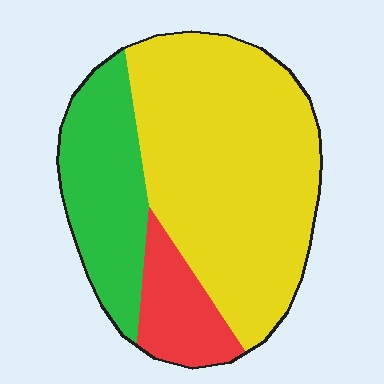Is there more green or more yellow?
Yellow.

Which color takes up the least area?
Red, at roughly 15%.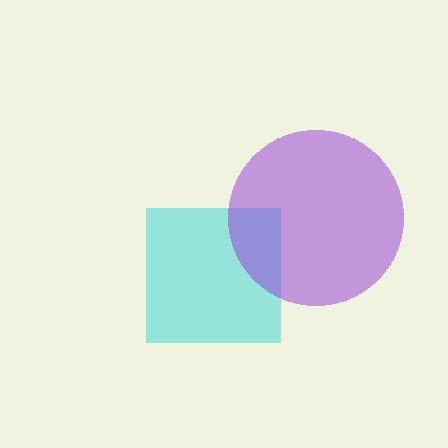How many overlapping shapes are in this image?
There are 2 overlapping shapes in the image.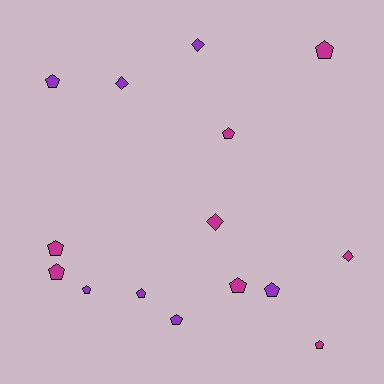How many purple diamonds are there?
There are 2 purple diamonds.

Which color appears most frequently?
Magenta, with 8 objects.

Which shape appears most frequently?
Pentagon, with 11 objects.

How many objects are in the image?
There are 15 objects.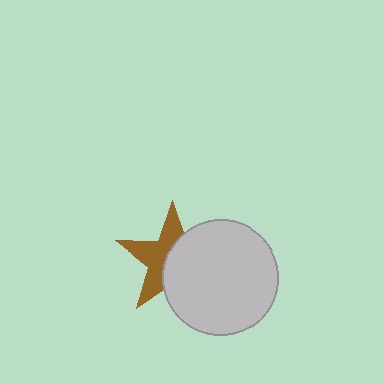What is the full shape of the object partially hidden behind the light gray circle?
The partially hidden object is a brown star.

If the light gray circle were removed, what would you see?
You would see the complete brown star.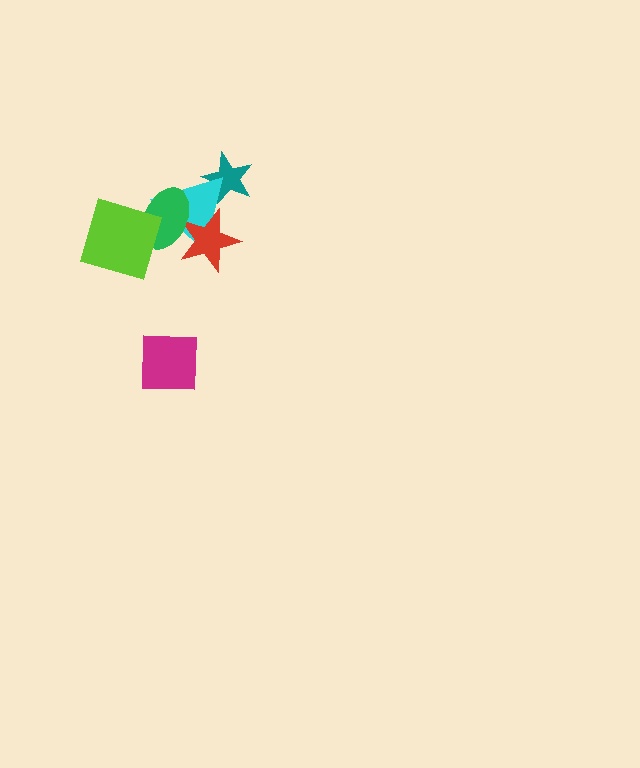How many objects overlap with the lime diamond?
2 objects overlap with the lime diamond.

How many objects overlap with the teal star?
1 object overlaps with the teal star.